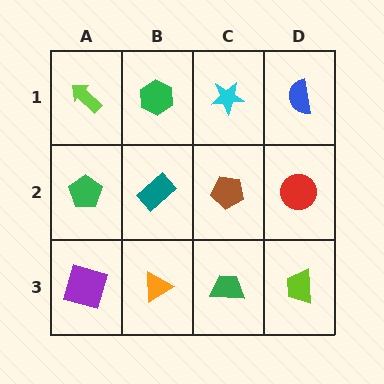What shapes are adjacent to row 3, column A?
A green pentagon (row 2, column A), an orange triangle (row 3, column B).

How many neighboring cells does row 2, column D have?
3.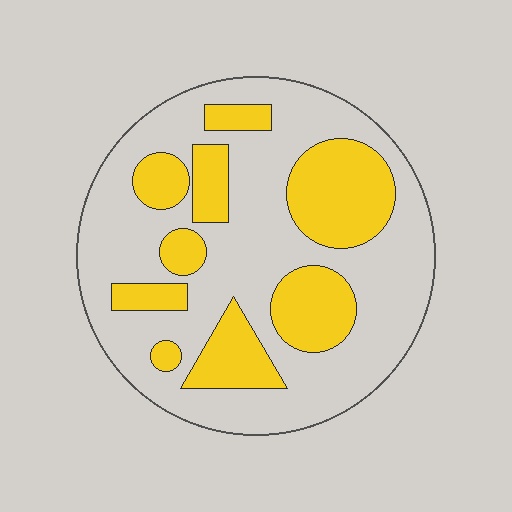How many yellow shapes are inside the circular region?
9.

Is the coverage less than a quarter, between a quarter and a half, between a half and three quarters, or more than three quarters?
Between a quarter and a half.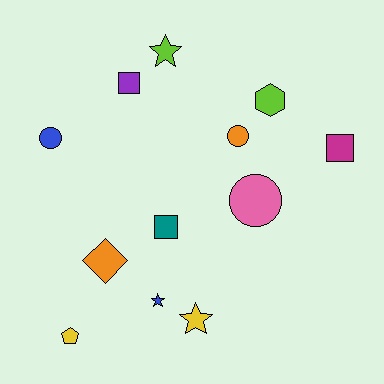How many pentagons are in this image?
There is 1 pentagon.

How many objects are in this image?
There are 12 objects.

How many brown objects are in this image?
There are no brown objects.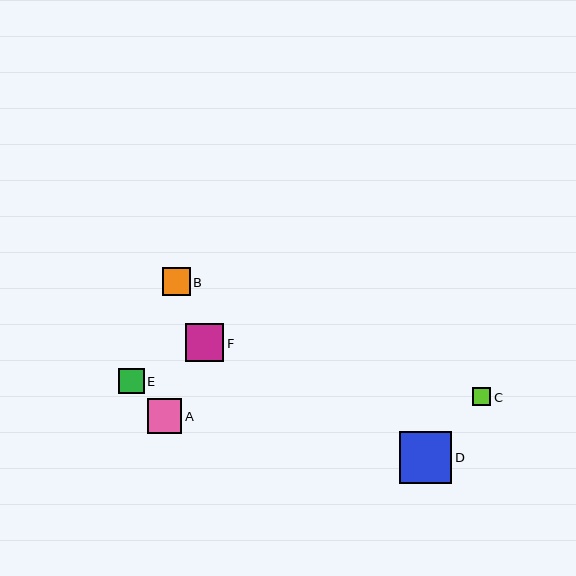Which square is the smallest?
Square C is the smallest with a size of approximately 18 pixels.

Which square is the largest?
Square D is the largest with a size of approximately 52 pixels.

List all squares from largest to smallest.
From largest to smallest: D, F, A, B, E, C.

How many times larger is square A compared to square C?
Square A is approximately 1.9 times the size of square C.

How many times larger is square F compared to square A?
Square F is approximately 1.1 times the size of square A.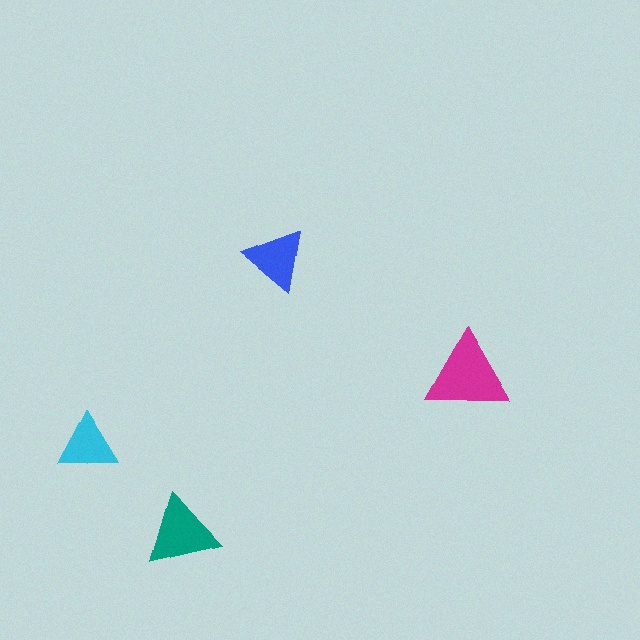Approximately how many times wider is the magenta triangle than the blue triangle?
About 1.5 times wider.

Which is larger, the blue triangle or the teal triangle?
The teal one.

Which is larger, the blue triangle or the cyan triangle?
The blue one.